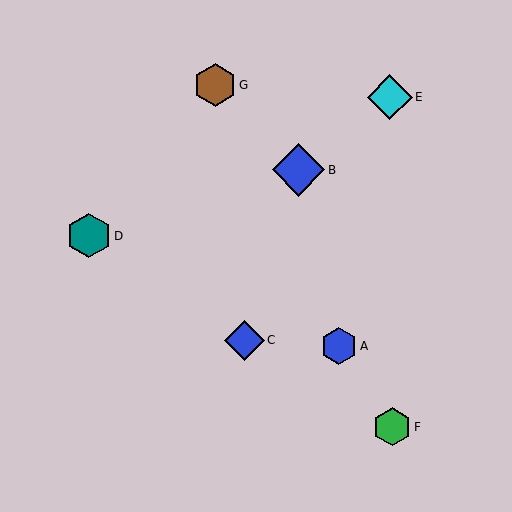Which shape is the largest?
The blue diamond (labeled B) is the largest.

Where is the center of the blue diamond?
The center of the blue diamond is at (298, 170).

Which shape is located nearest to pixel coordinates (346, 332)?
The blue hexagon (labeled A) at (339, 346) is nearest to that location.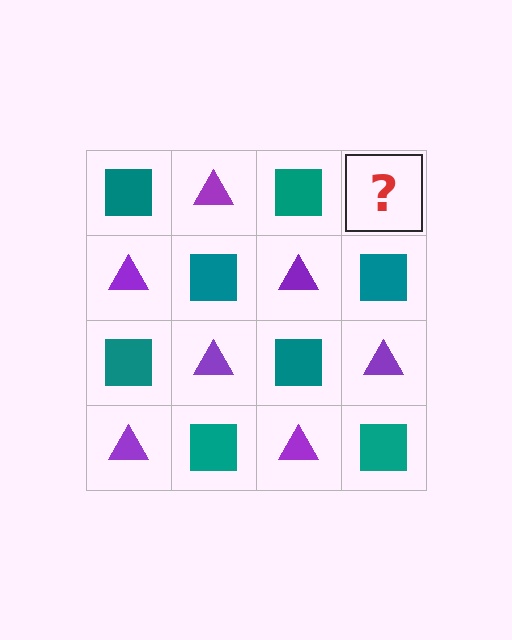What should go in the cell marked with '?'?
The missing cell should contain a purple triangle.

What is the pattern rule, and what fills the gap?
The rule is that it alternates teal square and purple triangle in a checkerboard pattern. The gap should be filled with a purple triangle.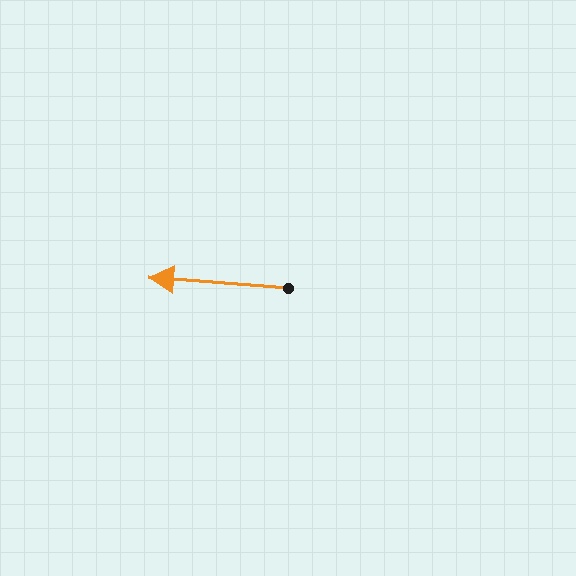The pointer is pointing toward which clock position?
Roughly 9 o'clock.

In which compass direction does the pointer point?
West.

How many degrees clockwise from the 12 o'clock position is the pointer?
Approximately 274 degrees.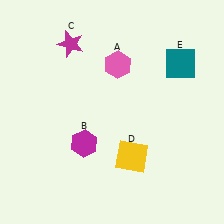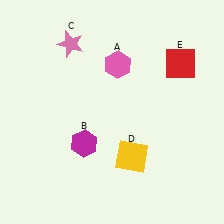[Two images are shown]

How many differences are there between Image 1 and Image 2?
There are 2 differences between the two images.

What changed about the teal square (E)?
In Image 1, E is teal. In Image 2, it changed to red.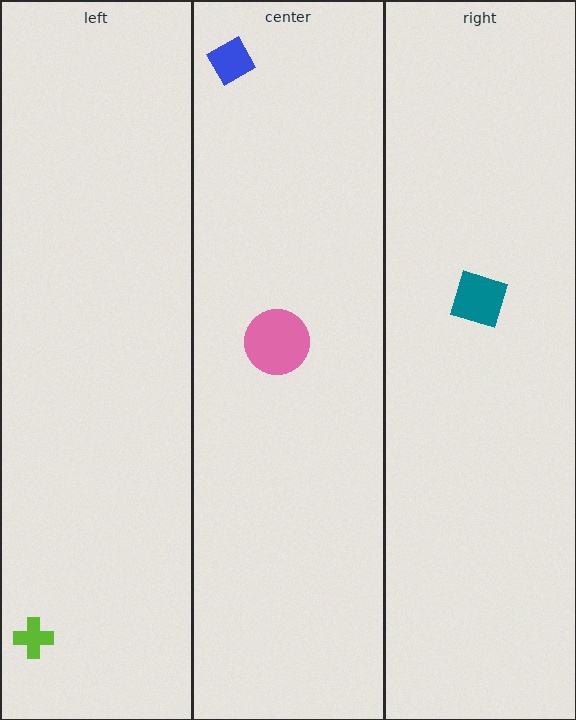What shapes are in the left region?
The lime cross.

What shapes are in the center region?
The blue diamond, the pink circle.